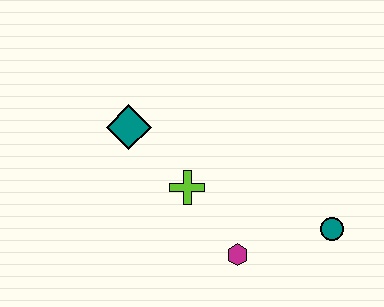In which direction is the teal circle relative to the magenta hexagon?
The teal circle is to the right of the magenta hexagon.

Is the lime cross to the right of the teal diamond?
Yes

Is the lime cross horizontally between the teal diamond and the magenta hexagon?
Yes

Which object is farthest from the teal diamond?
The teal circle is farthest from the teal diamond.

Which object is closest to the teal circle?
The magenta hexagon is closest to the teal circle.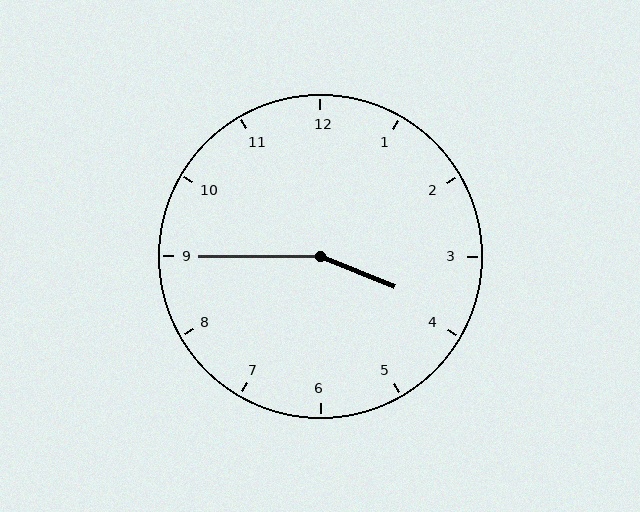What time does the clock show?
3:45.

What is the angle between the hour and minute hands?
Approximately 158 degrees.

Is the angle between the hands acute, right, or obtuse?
It is obtuse.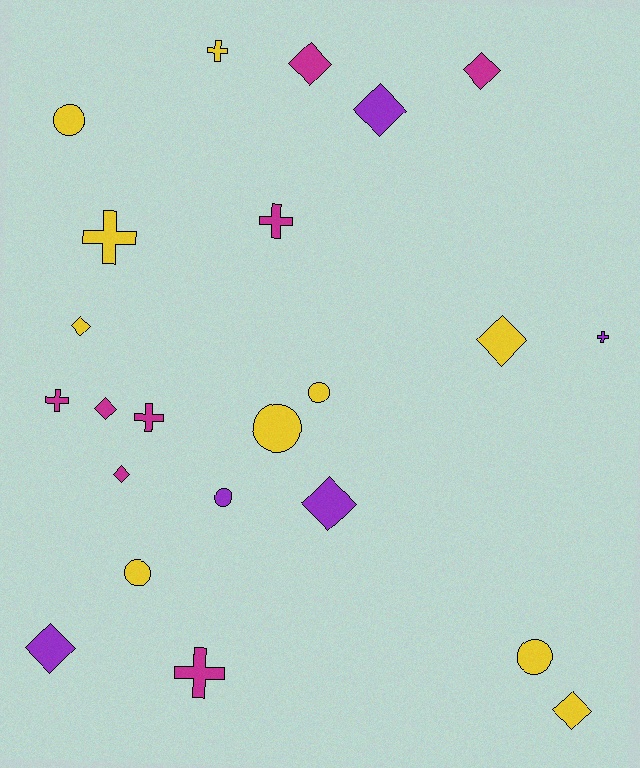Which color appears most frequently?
Yellow, with 10 objects.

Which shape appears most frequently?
Diamond, with 10 objects.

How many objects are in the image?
There are 23 objects.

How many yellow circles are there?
There are 5 yellow circles.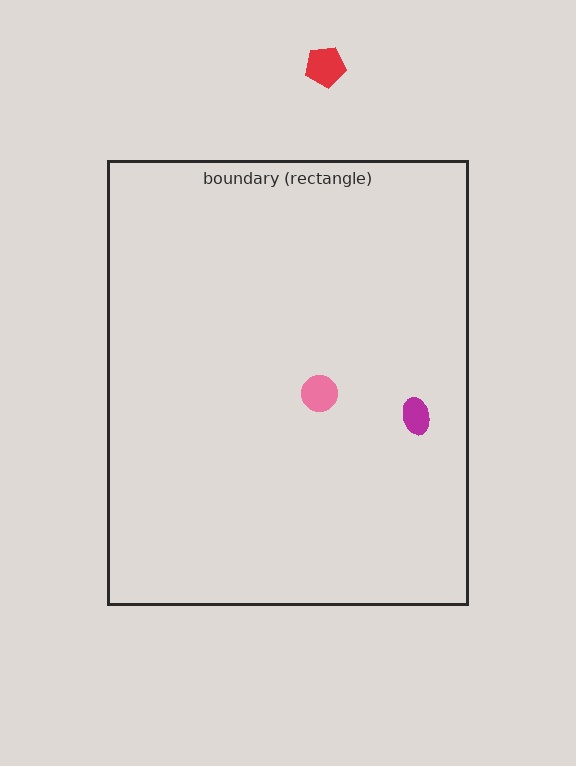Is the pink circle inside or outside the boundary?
Inside.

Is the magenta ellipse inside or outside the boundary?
Inside.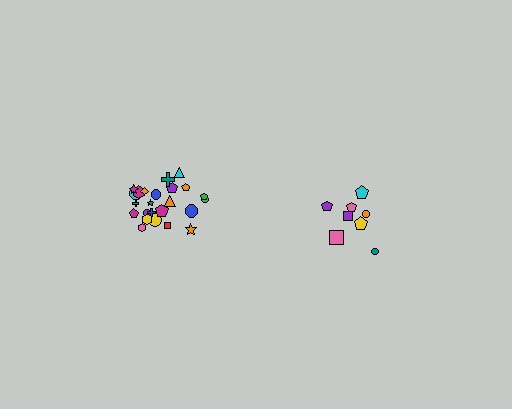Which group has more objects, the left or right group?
The left group.